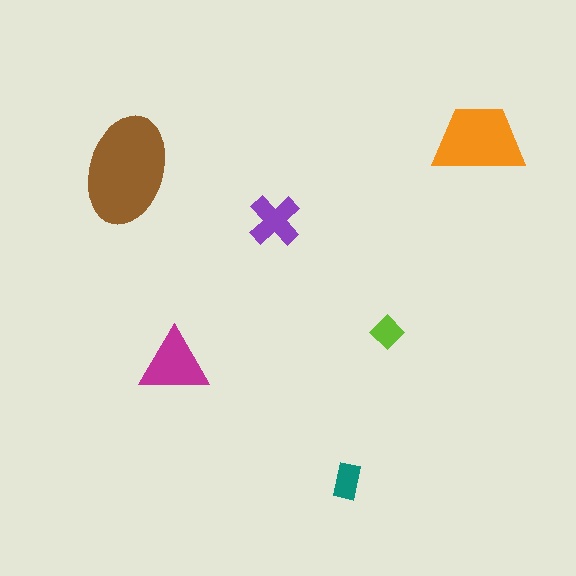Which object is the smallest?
The lime diamond.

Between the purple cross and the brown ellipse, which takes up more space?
The brown ellipse.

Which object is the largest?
The brown ellipse.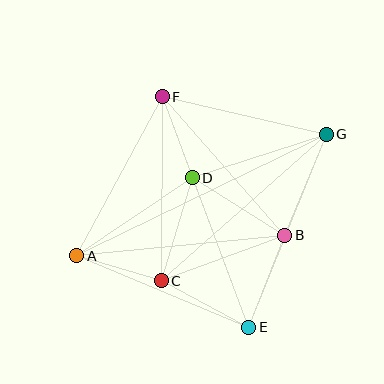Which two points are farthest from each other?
Points A and G are farthest from each other.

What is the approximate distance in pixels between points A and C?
The distance between A and C is approximately 88 pixels.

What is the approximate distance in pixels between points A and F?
The distance between A and F is approximately 180 pixels.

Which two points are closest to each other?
Points D and F are closest to each other.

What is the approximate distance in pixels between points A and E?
The distance between A and E is approximately 186 pixels.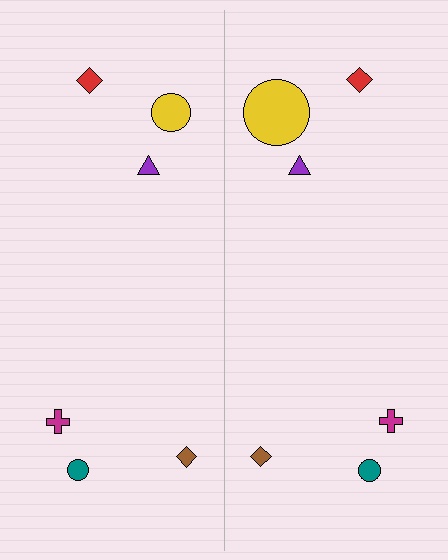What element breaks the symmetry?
The yellow circle on the right side has a different size than its mirror counterpart.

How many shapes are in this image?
There are 12 shapes in this image.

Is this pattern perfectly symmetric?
No, the pattern is not perfectly symmetric. The yellow circle on the right side has a different size than its mirror counterpart.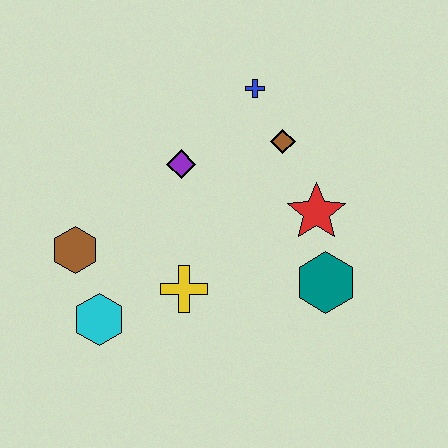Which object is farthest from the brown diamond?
The cyan hexagon is farthest from the brown diamond.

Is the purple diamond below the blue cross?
Yes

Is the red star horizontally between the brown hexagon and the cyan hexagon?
No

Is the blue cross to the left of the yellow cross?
No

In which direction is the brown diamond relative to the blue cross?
The brown diamond is below the blue cross.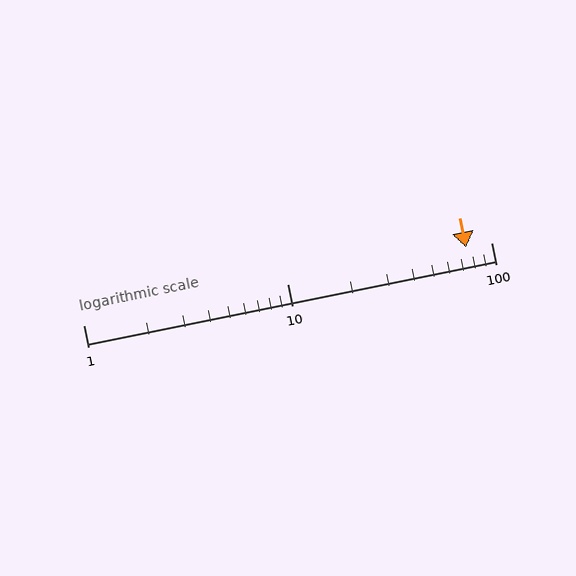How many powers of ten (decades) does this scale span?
The scale spans 2 decades, from 1 to 100.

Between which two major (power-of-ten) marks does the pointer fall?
The pointer is between 10 and 100.